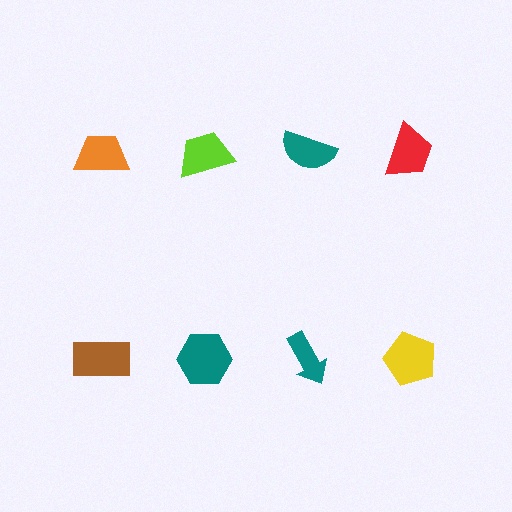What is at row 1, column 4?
A red trapezoid.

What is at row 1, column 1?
An orange trapezoid.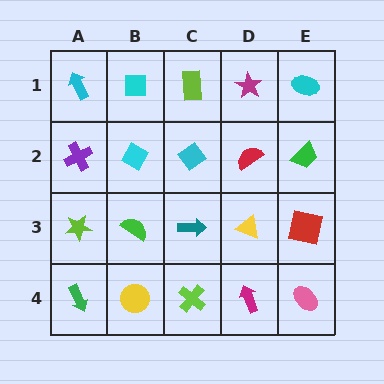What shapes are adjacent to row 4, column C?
A teal arrow (row 3, column C), a yellow circle (row 4, column B), a magenta arrow (row 4, column D).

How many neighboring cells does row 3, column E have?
3.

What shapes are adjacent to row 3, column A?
A purple cross (row 2, column A), a green arrow (row 4, column A), a green semicircle (row 3, column B).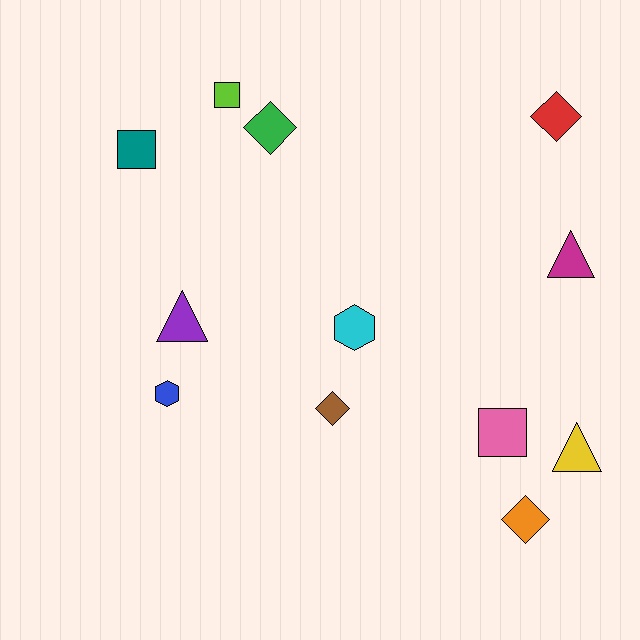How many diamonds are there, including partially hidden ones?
There are 4 diamonds.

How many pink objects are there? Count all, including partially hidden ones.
There is 1 pink object.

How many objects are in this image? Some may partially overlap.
There are 12 objects.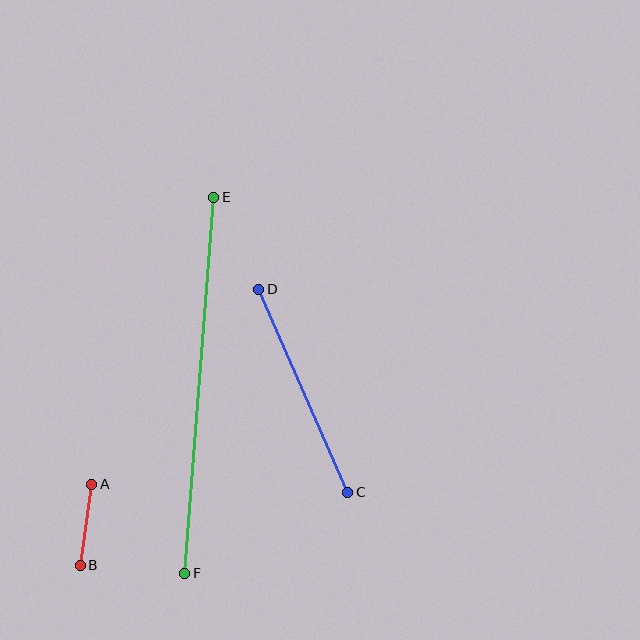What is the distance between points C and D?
The distance is approximately 221 pixels.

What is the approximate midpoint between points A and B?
The midpoint is at approximately (86, 525) pixels.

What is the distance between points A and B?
The distance is approximately 82 pixels.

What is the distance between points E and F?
The distance is approximately 377 pixels.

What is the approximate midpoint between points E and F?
The midpoint is at approximately (199, 385) pixels.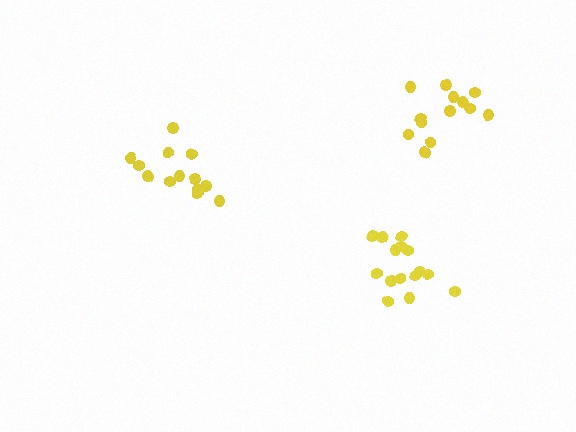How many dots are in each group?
Group 1: 13 dots, Group 2: 15 dots, Group 3: 13 dots (41 total).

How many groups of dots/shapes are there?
There are 3 groups.